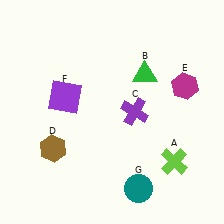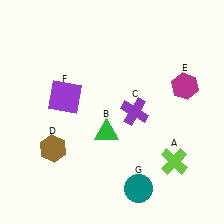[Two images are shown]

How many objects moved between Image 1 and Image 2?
1 object moved between the two images.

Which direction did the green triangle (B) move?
The green triangle (B) moved down.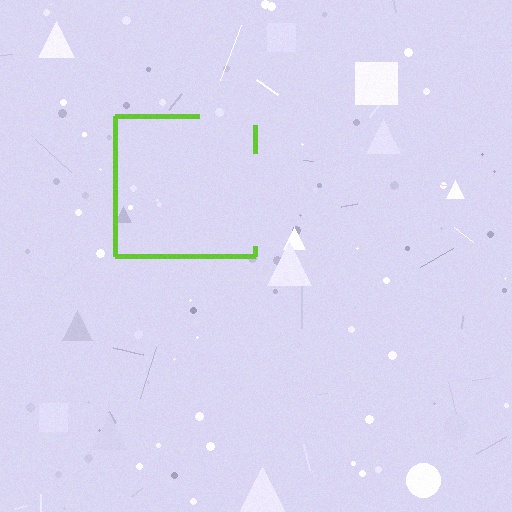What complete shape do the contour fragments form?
The contour fragments form a square.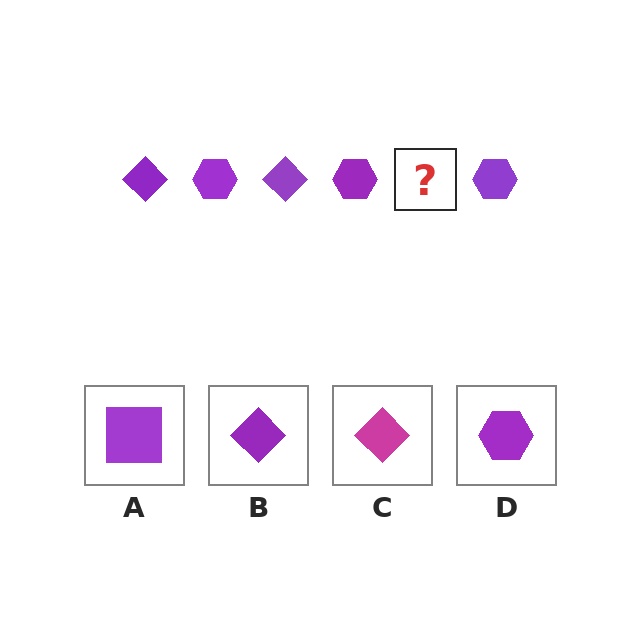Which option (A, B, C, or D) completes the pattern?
B.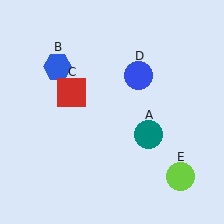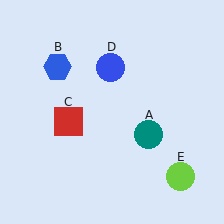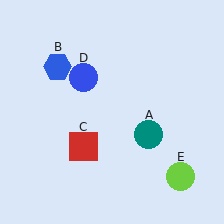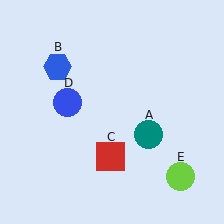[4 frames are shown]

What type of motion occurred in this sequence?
The red square (object C), blue circle (object D) rotated counterclockwise around the center of the scene.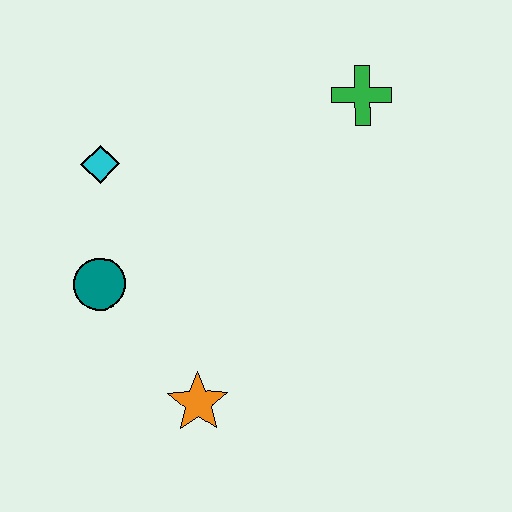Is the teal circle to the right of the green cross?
No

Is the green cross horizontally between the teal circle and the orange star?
No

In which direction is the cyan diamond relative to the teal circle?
The cyan diamond is above the teal circle.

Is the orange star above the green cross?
No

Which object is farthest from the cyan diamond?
The green cross is farthest from the cyan diamond.